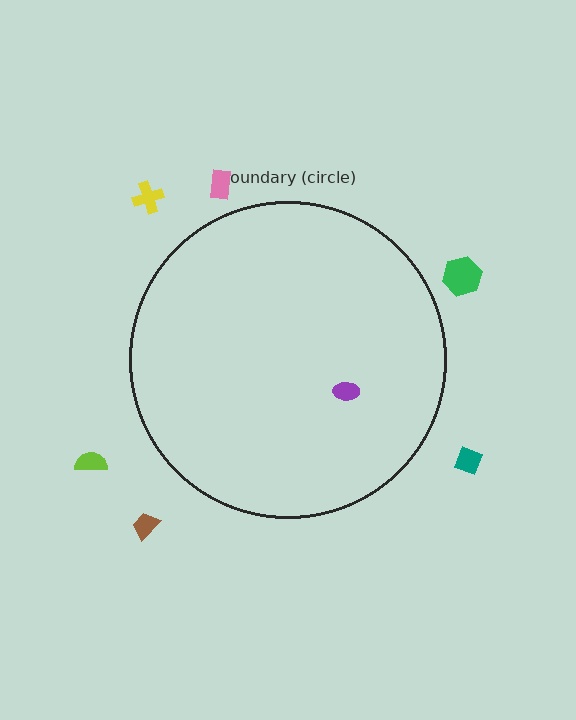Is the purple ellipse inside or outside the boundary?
Inside.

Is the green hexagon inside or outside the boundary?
Outside.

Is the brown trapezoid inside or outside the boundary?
Outside.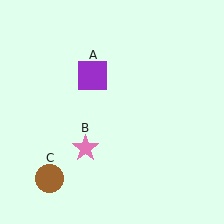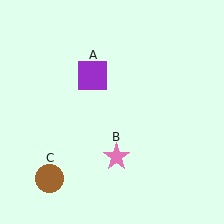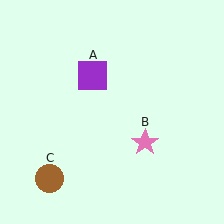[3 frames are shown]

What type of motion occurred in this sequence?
The pink star (object B) rotated counterclockwise around the center of the scene.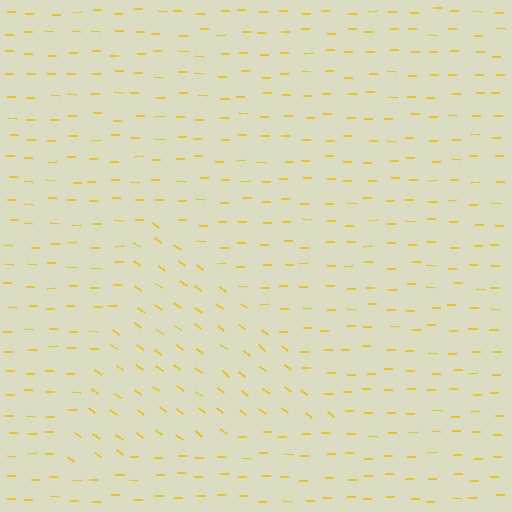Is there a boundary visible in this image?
Yes, there is a texture boundary formed by a change in line orientation.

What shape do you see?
I see a triangle.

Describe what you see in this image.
The image is filled with small yellow line segments. A triangle region in the image has lines oriented differently from the surrounding lines, creating a visible texture boundary.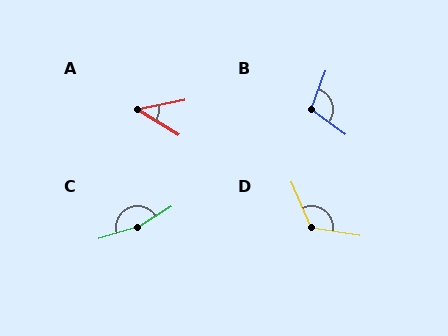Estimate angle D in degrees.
Approximately 122 degrees.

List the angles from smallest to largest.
A (42°), B (105°), D (122°), C (164°).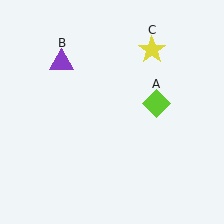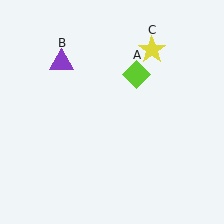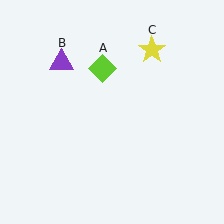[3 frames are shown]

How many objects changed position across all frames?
1 object changed position: lime diamond (object A).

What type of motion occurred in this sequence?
The lime diamond (object A) rotated counterclockwise around the center of the scene.